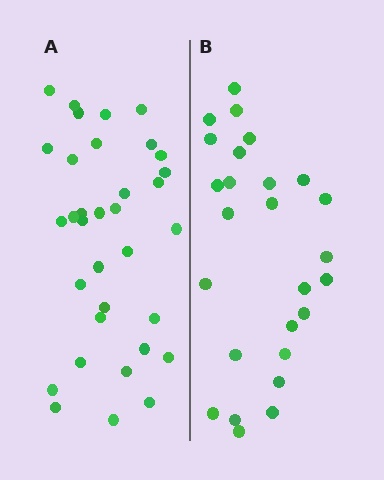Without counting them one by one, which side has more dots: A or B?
Region A (the left region) has more dots.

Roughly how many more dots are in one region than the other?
Region A has roughly 8 or so more dots than region B.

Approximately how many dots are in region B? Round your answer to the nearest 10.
About 30 dots. (The exact count is 26, which rounds to 30.)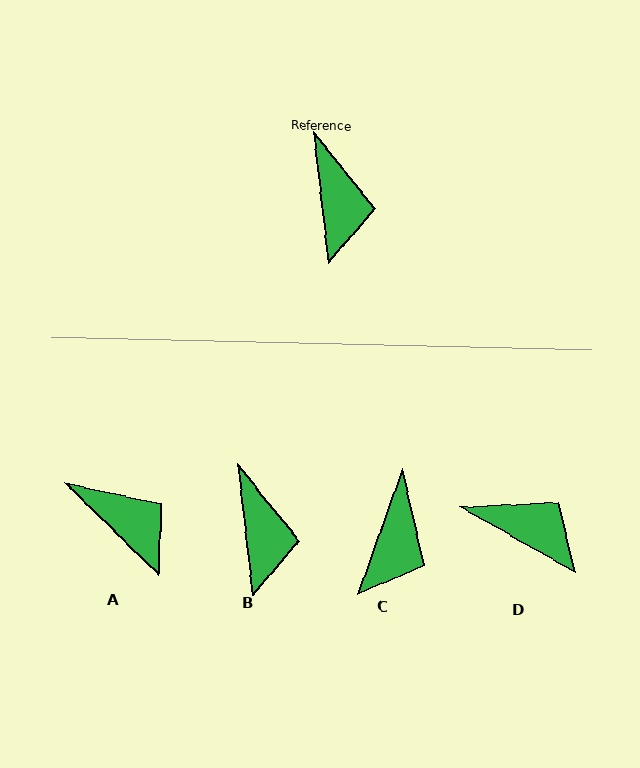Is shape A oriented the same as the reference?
No, it is off by about 39 degrees.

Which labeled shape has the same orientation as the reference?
B.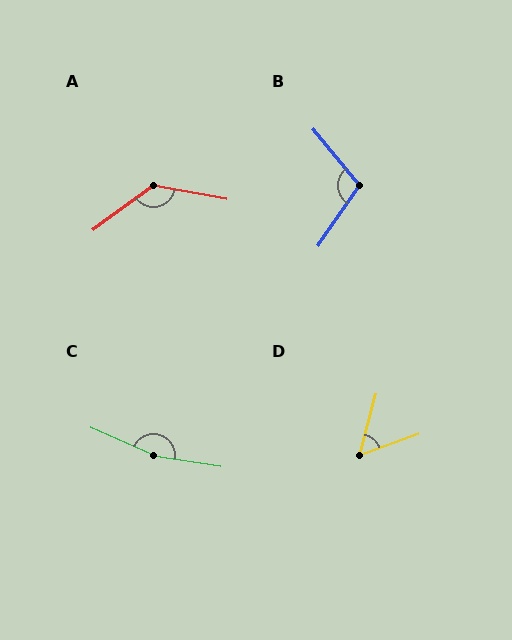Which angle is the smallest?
D, at approximately 55 degrees.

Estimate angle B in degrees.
Approximately 107 degrees.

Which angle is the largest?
C, at approximately 165 degrees.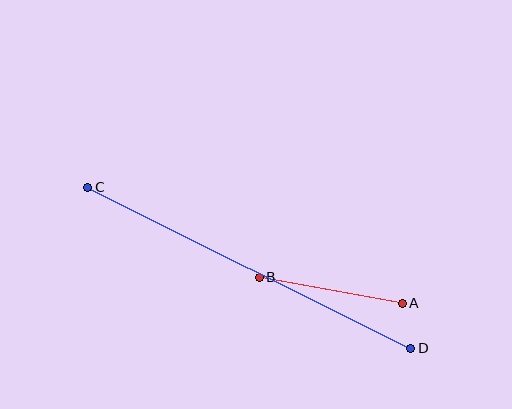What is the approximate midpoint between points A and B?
The midpoint is at approximately (331, 290) pixels.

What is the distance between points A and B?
The distance is approximately 146 pixels.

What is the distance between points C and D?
The distance is approximately 361 pixels.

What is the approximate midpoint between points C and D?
The midpoint is at approximately (249, 268) pixels.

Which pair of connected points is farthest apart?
Points C and D are farthest apart.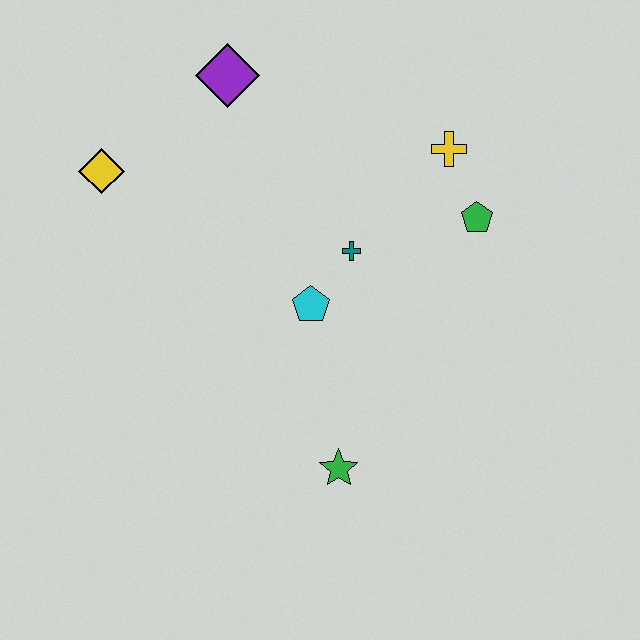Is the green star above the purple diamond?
No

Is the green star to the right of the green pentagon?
No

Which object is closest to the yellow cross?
The green pentagon is closest to the yellow cross.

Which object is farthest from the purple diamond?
The green star is farthest from the purple diamond.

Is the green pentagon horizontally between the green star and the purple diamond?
No